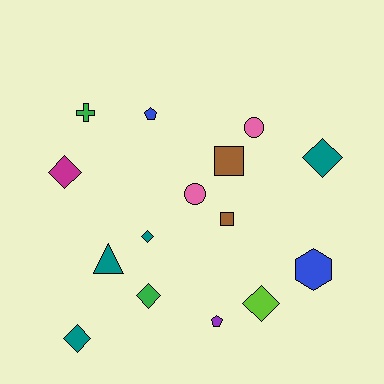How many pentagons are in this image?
There are 2 pentagons.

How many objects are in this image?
There are 15 objects.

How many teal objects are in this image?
There are 4 teal objects.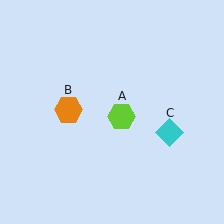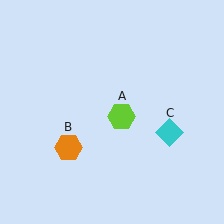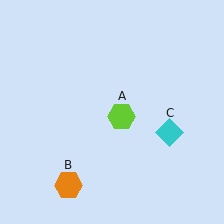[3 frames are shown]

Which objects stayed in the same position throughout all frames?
Lime hexagon (object A) and cyan diamond (object C) remained stationary.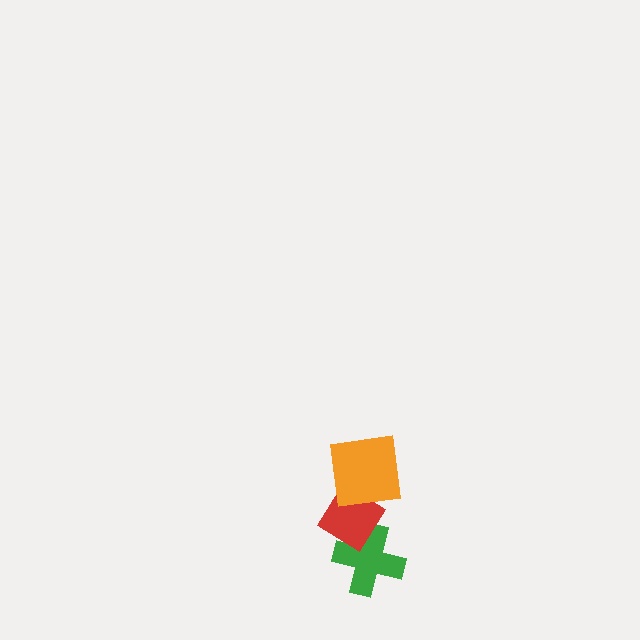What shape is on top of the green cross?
The red diamond is on top of the green cross.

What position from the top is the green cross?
The green cross is 3rd from the top.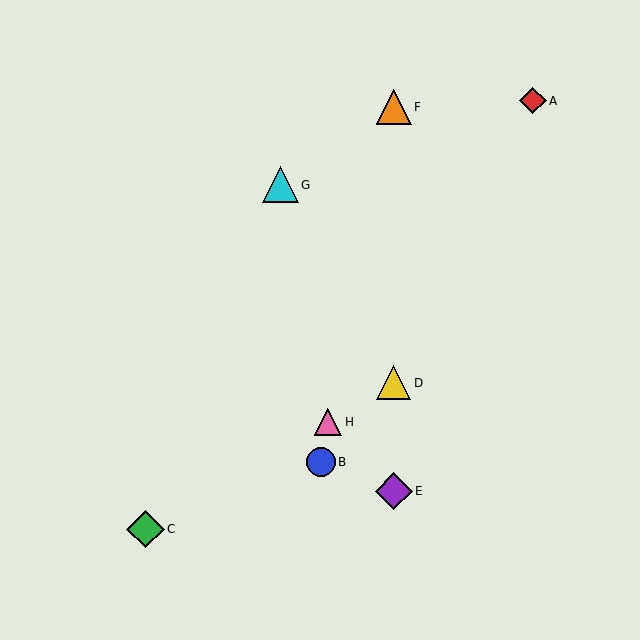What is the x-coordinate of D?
Object D is at x≈394.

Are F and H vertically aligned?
No, F is at x≈394 and H is at x≈328.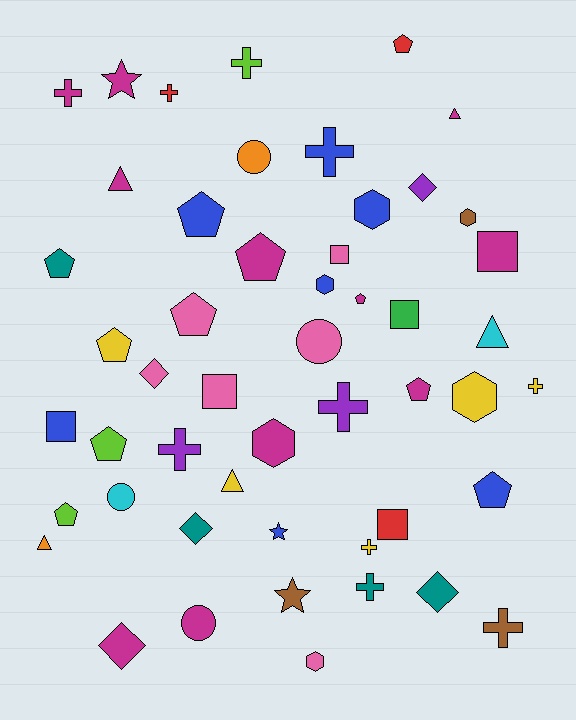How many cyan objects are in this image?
There are 2 cyan objects.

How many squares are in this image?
There are 6 squares.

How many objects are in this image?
There are 50 objects.